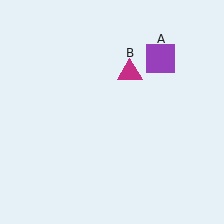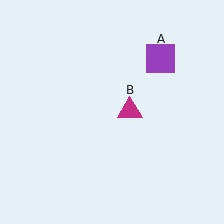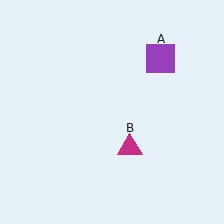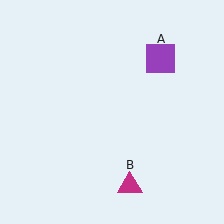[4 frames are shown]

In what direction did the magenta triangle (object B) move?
The magenta triangle (object B) moved down.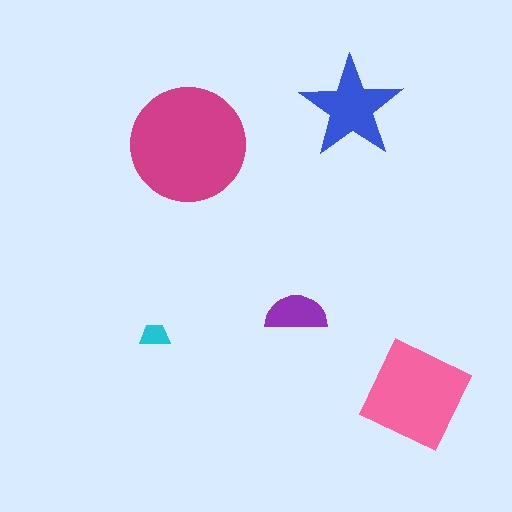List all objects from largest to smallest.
The magenta circle, the pink diamond, the blue star, the purple semicircle, the cyan trapezoid.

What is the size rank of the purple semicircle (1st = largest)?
4th.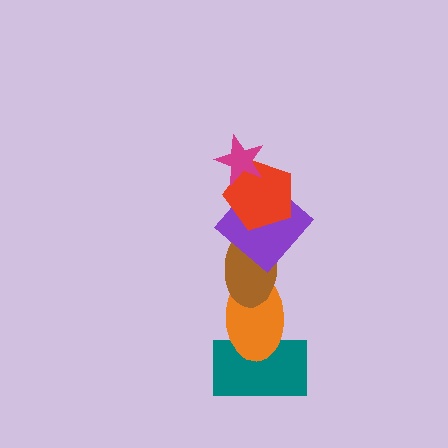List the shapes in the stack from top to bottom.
From top to bottom: the magenta star, the red pentagon, the purple diamond, the brown ellipse, the orange ellipse, the teal rectangle.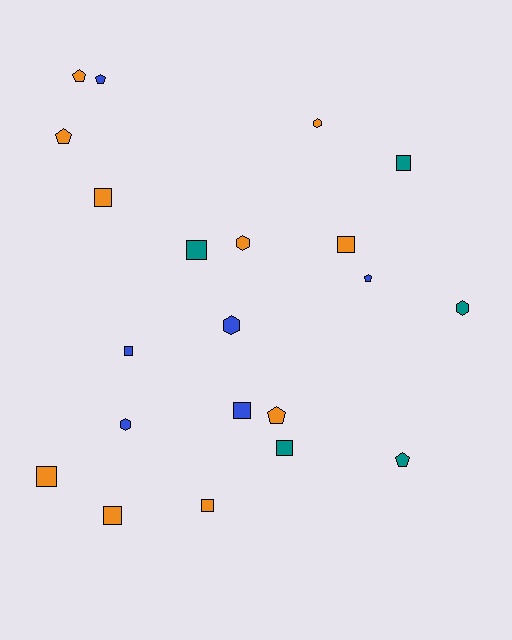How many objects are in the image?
There are 21 objects.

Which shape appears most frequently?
Square, with 10 objects.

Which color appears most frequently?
Orange, with 10 objects.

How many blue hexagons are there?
There are 2 blue hexagons.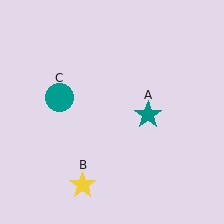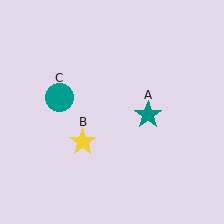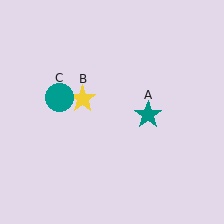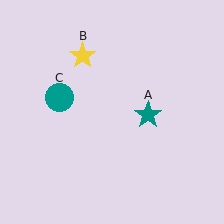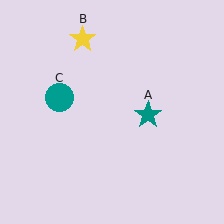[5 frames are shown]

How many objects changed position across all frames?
1 object changed position: yellow star (object B).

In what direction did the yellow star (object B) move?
The yellow star (object B) moved up.